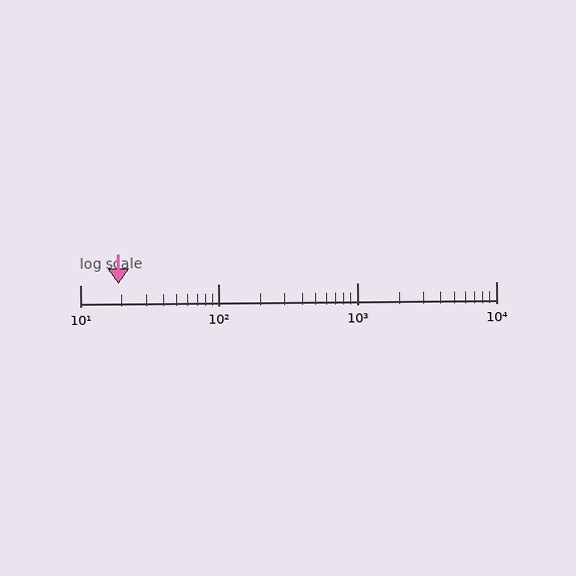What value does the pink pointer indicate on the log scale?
The pointer indicates approximately 19.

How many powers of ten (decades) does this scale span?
The scale spans 3 decades, from 10 to 10000.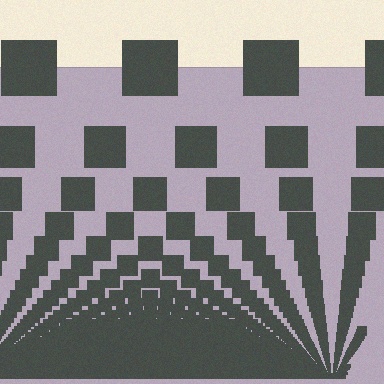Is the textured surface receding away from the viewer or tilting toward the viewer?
The surface appears to tilt toward the viewer. Texture elements get larger and sparser toward the top.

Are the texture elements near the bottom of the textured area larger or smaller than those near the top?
Smaller. The gradient is inverted — elements near the bottom are smaller and denser.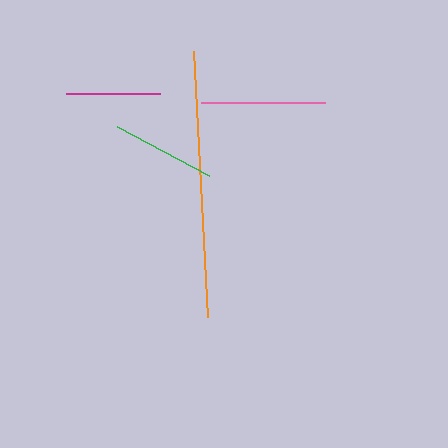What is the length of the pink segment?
The pink segment is approximately 123 pixels long.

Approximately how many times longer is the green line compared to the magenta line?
The green line is approximately 1.1 times the length of the magenta line.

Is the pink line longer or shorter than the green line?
The pink line is longer than the green line.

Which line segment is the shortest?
The magenta line is the shortest at approximately 93 pixels.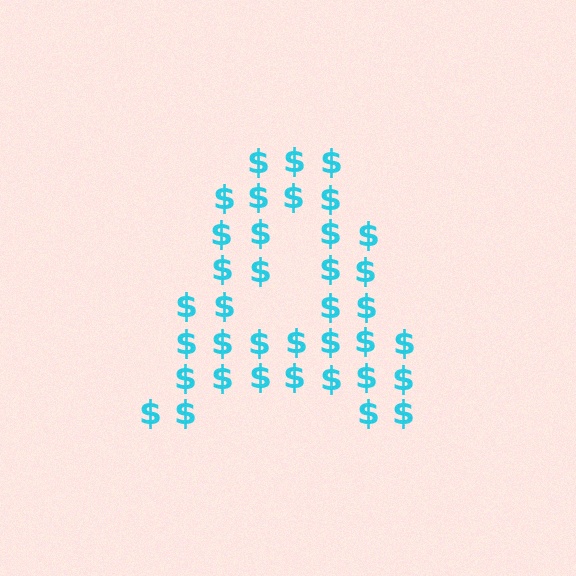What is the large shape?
The large shape is the letter A.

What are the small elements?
The small elements are dollar signs.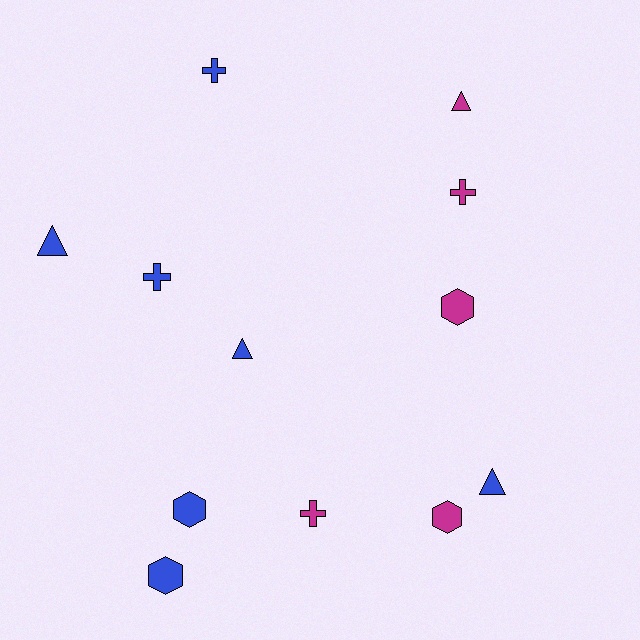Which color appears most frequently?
Blue, with 7 objects.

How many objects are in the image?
There are 12 objects.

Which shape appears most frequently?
Cross, with 4 objects.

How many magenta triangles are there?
There is 1 magenta triangle.